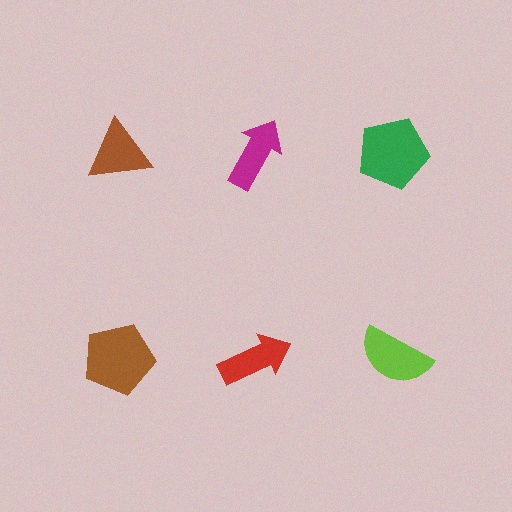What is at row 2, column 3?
A lime semicircle.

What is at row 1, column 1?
A brown triangle.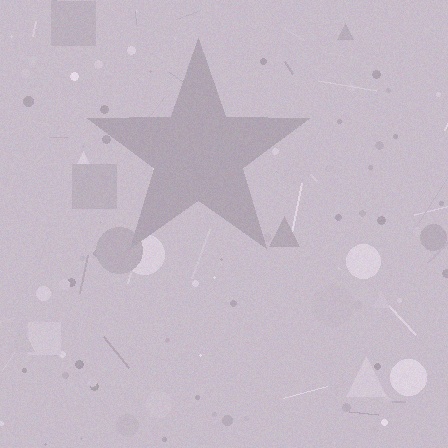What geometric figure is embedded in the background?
A star is embedded in the background.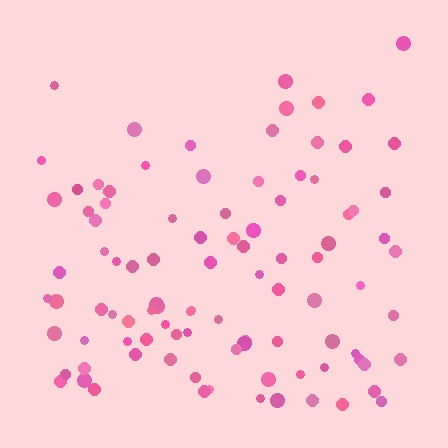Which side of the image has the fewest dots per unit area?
The top.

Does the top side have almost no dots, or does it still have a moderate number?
Still a moderate number, just noticeably fewer than the bottom.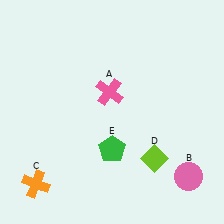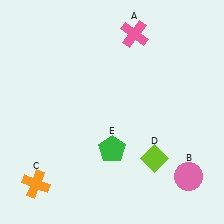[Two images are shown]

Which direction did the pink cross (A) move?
The pink cross (A) moved up.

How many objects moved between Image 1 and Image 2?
1 object moved between the two images.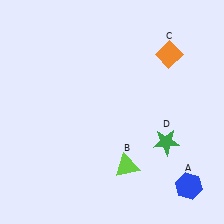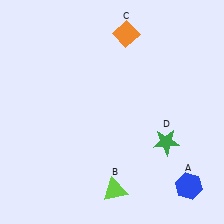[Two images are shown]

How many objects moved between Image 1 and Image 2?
2 objects moved between the two images.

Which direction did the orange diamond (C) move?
The orange diamond (C) moved left.